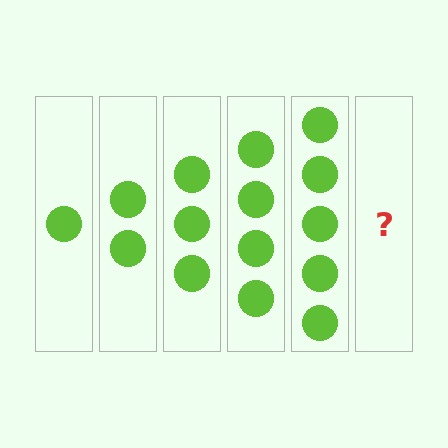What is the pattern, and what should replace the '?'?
The pattern is that each step adds one more circle. The '?' should be 6 circles.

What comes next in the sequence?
The next element should be 6 circles.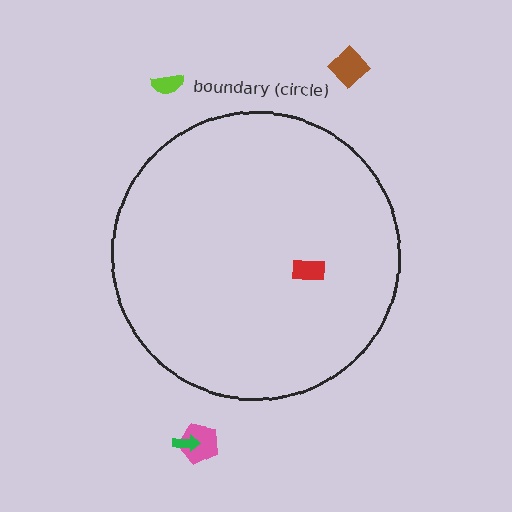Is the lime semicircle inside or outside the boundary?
Outside.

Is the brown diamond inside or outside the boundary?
Outside.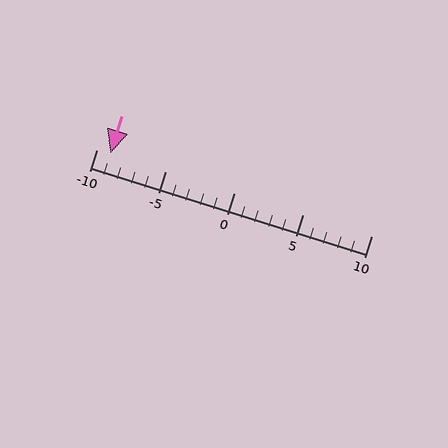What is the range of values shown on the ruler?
The ruler shows values from -10 to 10.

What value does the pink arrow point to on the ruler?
The pink arrow points to approximately -9.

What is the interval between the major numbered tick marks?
The major tick marks are spaced 5 units apart.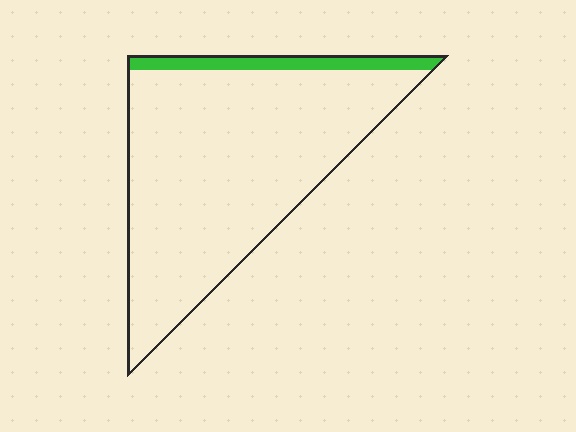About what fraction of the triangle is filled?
About one tenth (1/10).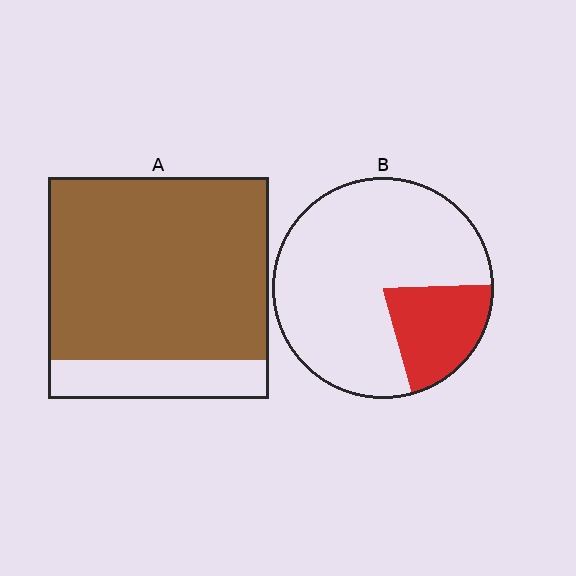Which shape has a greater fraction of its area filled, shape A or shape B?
Shape A.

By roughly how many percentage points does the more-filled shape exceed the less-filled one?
By roughly 60 percentage points (A over B).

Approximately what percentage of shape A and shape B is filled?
A is approximately 80% and B is approximately 20%.